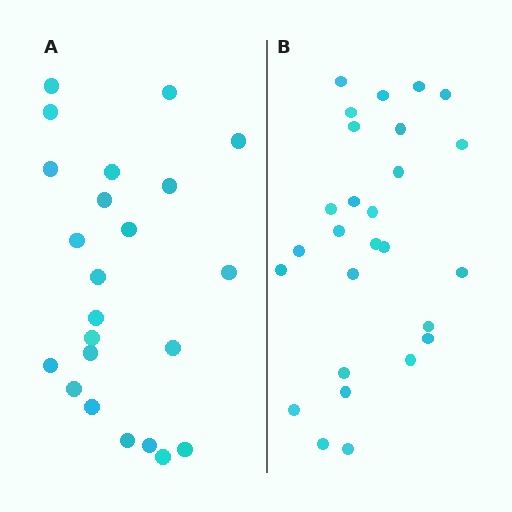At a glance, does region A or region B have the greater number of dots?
Region B (the right region) has more dots.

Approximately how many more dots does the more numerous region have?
Region B has about 4 more dots than region A.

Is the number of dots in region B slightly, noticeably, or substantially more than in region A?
Region B has only slightly more — the two regions are fairly close. The ratio is roughly 1.2 to 1.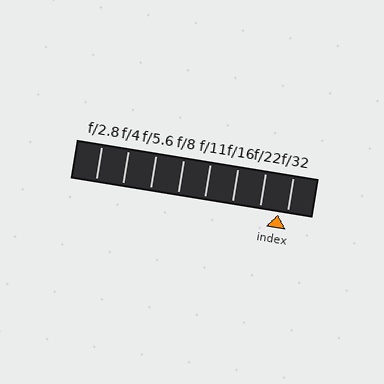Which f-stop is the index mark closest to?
The index mark is closest to f/32.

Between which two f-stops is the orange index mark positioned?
The index mark is between f/22 and f/32.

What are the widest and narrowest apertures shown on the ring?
The widest aperture shown is f/2.8 and the narrowest is f/32.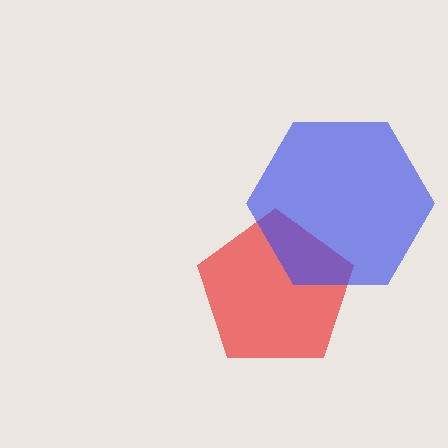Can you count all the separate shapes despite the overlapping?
Yes, there are 2 separate shapes.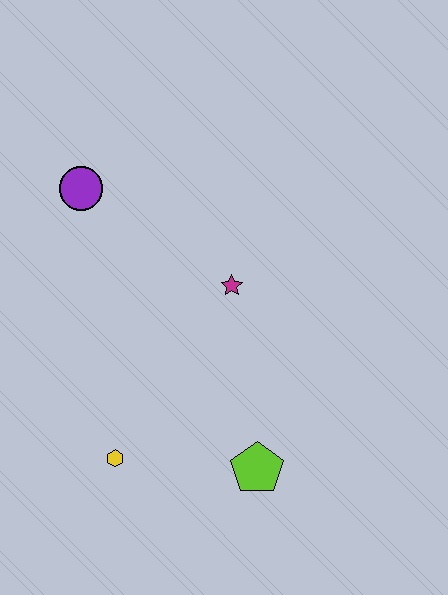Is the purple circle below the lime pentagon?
No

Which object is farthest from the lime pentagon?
The purple circle is farthest from the lime pentagon.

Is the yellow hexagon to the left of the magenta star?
Yes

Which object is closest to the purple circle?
The magenta star is closest to the purple circle.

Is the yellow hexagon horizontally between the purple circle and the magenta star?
Yes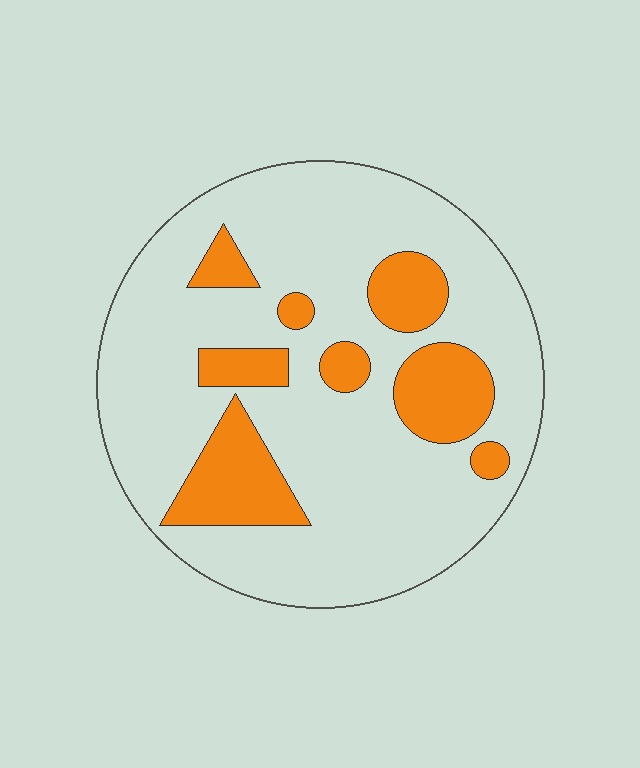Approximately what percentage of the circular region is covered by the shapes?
Approximately 20%.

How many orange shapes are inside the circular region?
8.